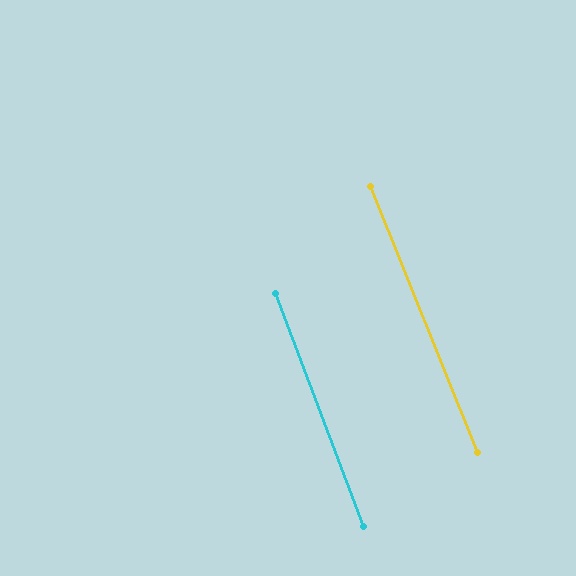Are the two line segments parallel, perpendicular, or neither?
Parallel — their directions differ by only 1.1°.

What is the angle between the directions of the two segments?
Approximately 1 degree.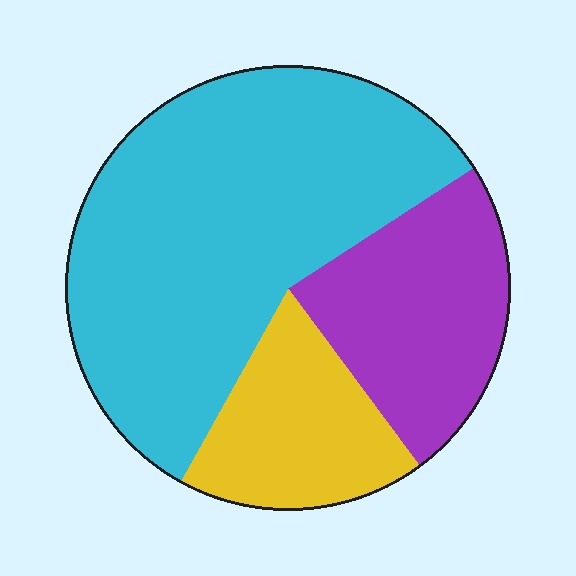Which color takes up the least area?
Yellow, at roughly 20%.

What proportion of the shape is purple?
Purple covers 24% of the shape.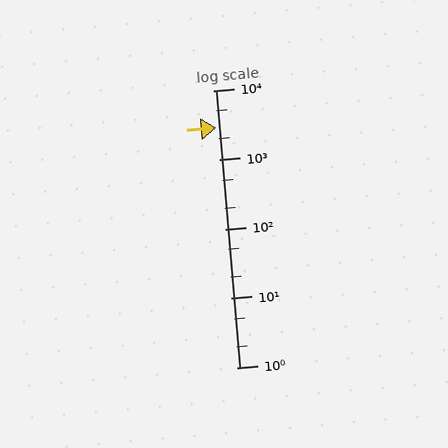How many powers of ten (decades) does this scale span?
The scale spans 4 decades, from 1 to 10000.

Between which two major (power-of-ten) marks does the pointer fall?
The pointer is between 1000 and 10000.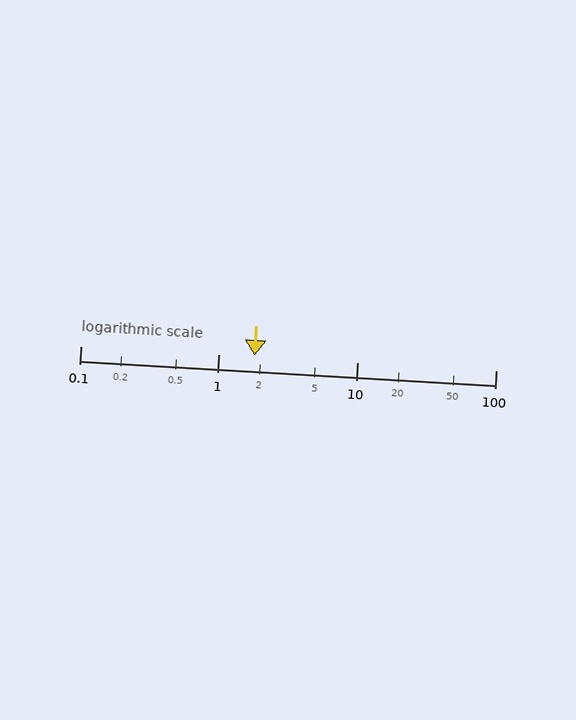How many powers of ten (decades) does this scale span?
The scale spans 3 decades, from 0.1 to 100.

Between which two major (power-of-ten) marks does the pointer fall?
The pointer is between 1 and 10.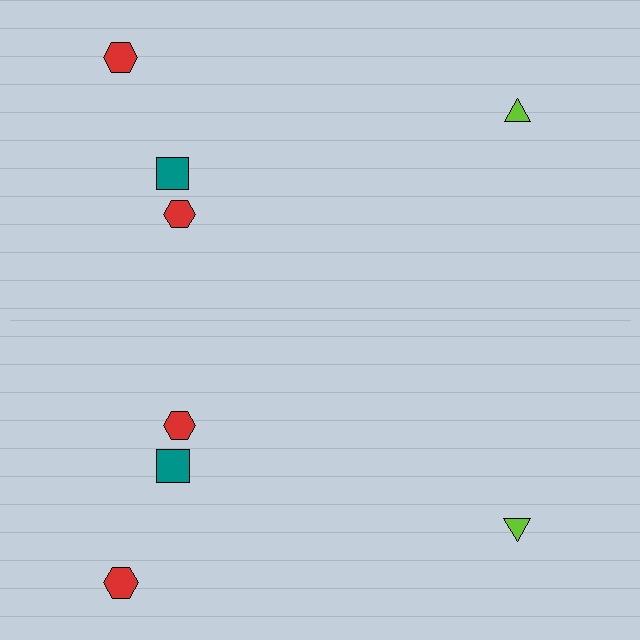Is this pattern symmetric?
Yes, this pattern has bilateral (reflection) symmetry.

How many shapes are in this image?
There are 8 shapes in this image.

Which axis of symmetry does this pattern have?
The pattern has a horizontal axis of symmetry running through the center of the image.